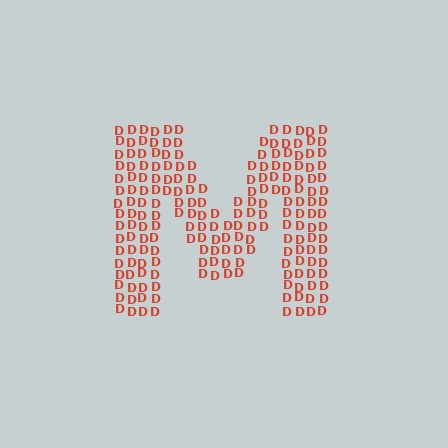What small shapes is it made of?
It is made of small letter D's.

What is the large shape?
The large shape is the letter M.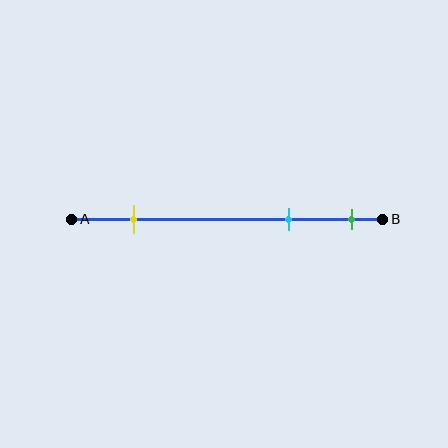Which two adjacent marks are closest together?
The cyan and green marks are the closest adjacent pair.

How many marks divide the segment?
There are 3 marks dividing the segment.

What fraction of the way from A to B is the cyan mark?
The cyan mark is approximately 70% (0.7) of the way from A to B.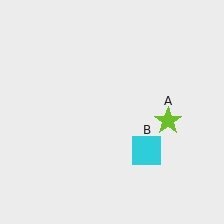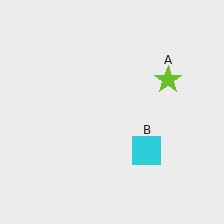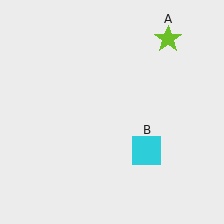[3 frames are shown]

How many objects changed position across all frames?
1 object changed position: lime star (object A).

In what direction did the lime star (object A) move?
The lime star (object A) moved up.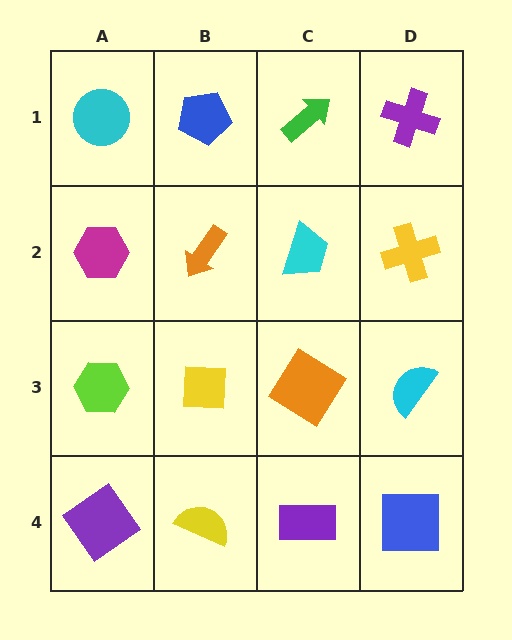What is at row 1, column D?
A purple cross.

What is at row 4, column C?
A purple rectangle.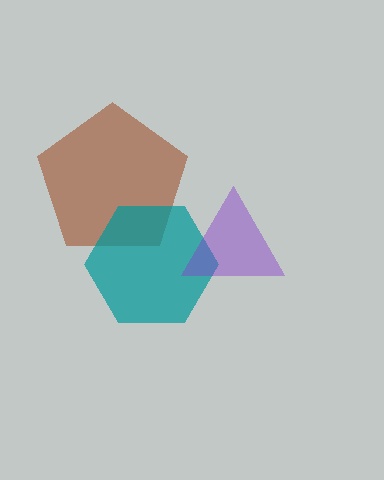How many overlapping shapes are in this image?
There are 3 overlapping shapes in the image.